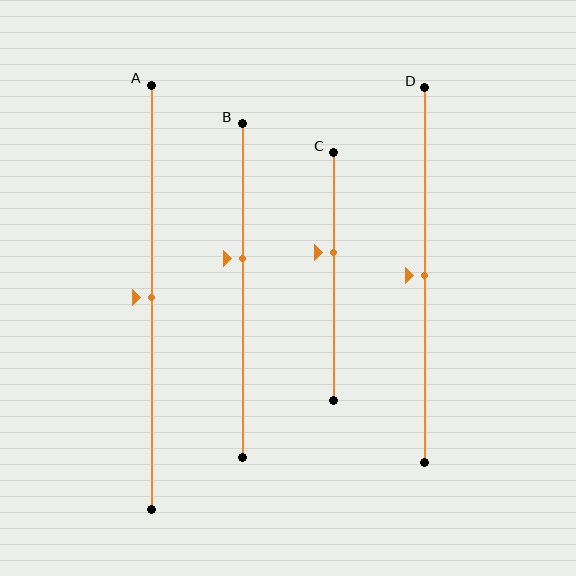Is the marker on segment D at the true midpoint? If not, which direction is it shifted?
Yes, the marker on segment D is at the true midpoint.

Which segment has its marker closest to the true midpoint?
Segment A has its marker closest to the true midpoint.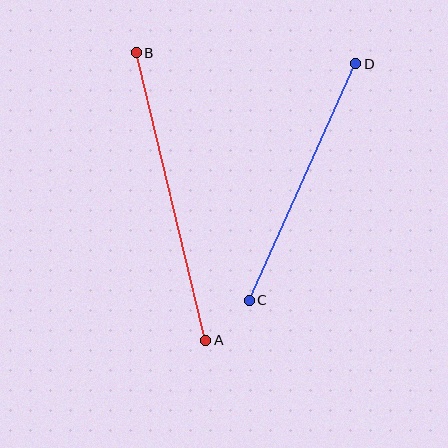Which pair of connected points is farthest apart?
Points A and B are farthest apart.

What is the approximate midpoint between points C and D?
The midpoint is at approximately (303, 182) pixels.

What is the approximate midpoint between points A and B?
The midpoint is at approximately (171, 197) pixels.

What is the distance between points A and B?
The distance is approximately 296 pixels.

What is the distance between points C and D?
The distance is approximately 259 pixels.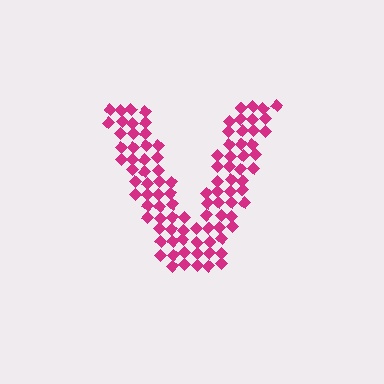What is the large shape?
The large shape is the letter V.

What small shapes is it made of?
It is made of small diamonds.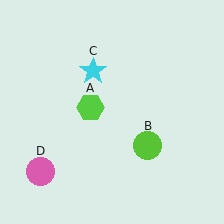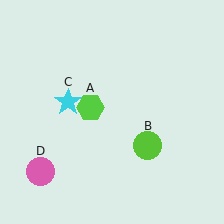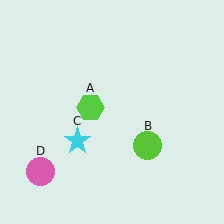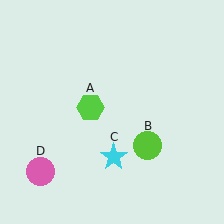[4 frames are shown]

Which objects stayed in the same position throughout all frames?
Lime hexagon (object A) and lime circle (object B) and pink circle (object D) remained stationary.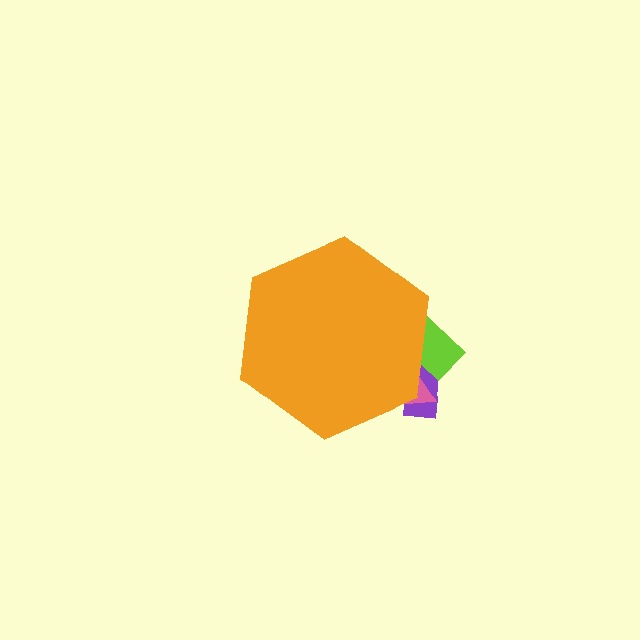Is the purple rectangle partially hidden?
Yes, the purple rectangle is partially hidden behind the orange hexagon.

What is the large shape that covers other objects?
An orange hexagon.